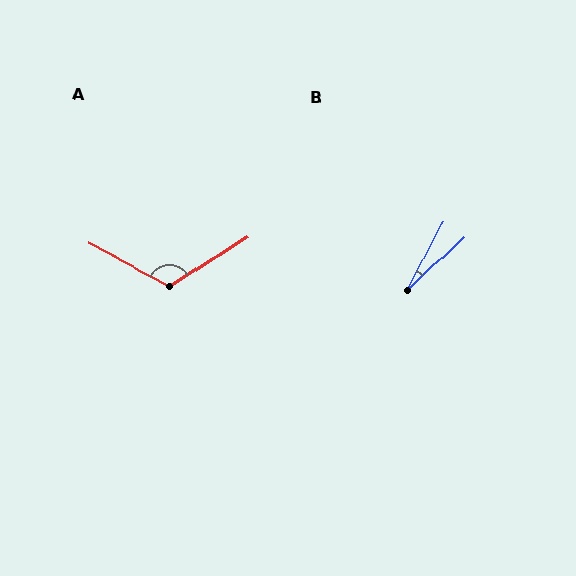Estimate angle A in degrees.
Approximately 120 degrees.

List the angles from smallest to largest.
B (20°), A (120°).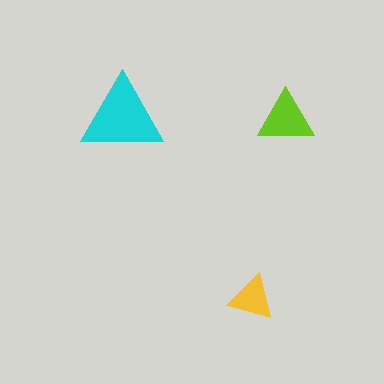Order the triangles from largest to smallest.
the cyan one, the lime one, the yellow one.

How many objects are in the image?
There are 3 objects in the image.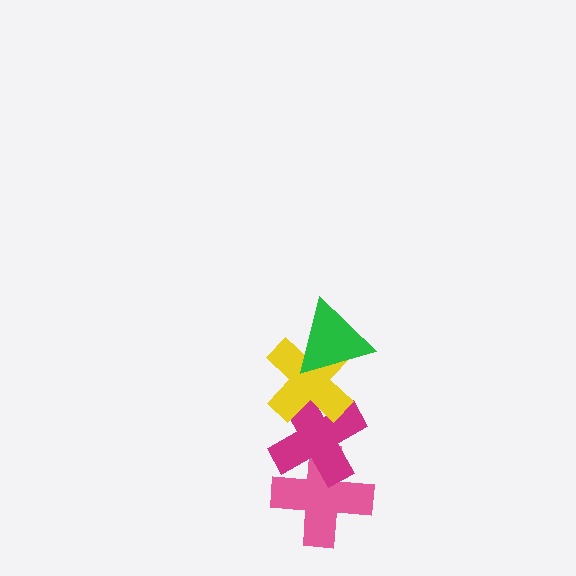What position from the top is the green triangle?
The green triangle is 1st from the top.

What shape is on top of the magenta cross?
The yellow cross is on top of the magenta cross.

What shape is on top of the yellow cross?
The green triangle is on top of the yellow cross.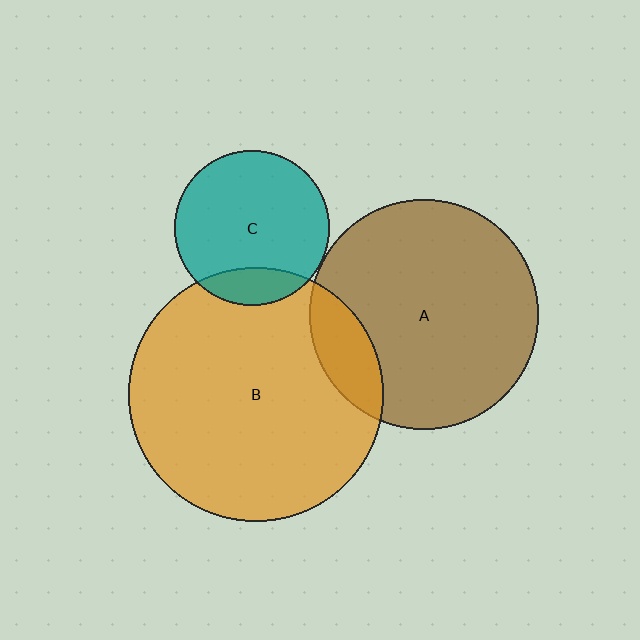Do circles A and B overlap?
Yes.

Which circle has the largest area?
Circle B (orange).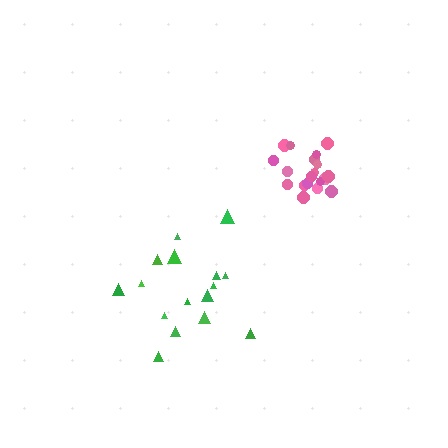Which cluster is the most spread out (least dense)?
Green.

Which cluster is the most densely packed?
Pink.